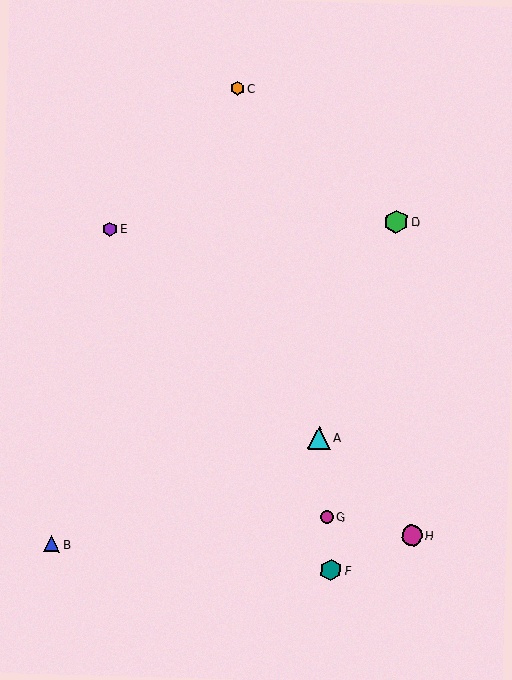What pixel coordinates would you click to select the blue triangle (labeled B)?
Click at (52, 544) to select the blue triangle B.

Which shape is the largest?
The green hexagon (labeled D) is the largest.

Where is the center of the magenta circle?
The center of the magenta circle is at (412, 535).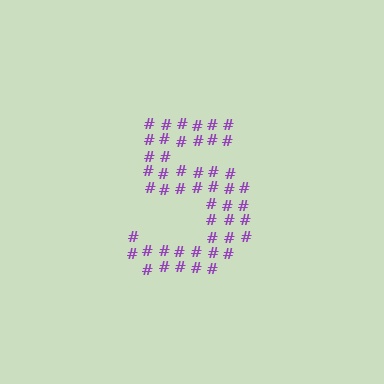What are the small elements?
The small elements are hash symbols.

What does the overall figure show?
The overall figure shows the digit 5.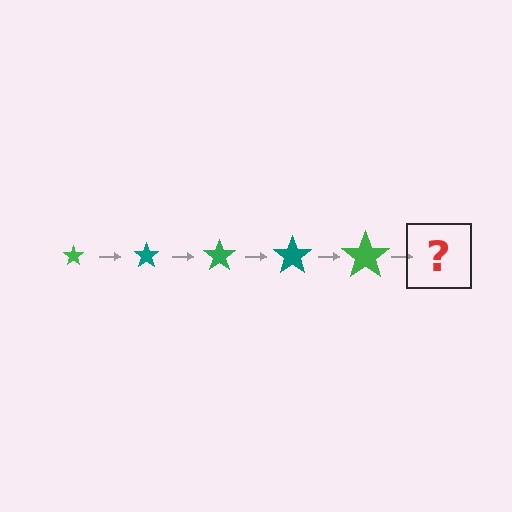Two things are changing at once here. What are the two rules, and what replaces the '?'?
The two rules are that the star grows larger each step and the color cycles through green and teal. The '?' should be a teal star, larger than the previous one.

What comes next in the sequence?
The next element should be a teal star, larger than the previous one.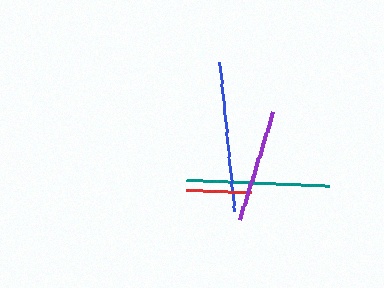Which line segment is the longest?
The blue line is the longest at approximately 149 pixels.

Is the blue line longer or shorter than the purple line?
The blue line is longer than the purple line.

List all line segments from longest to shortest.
From longest to shortest: blue, teal, purple, red.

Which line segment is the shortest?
The red line is the shortest at approximately 65 pixels.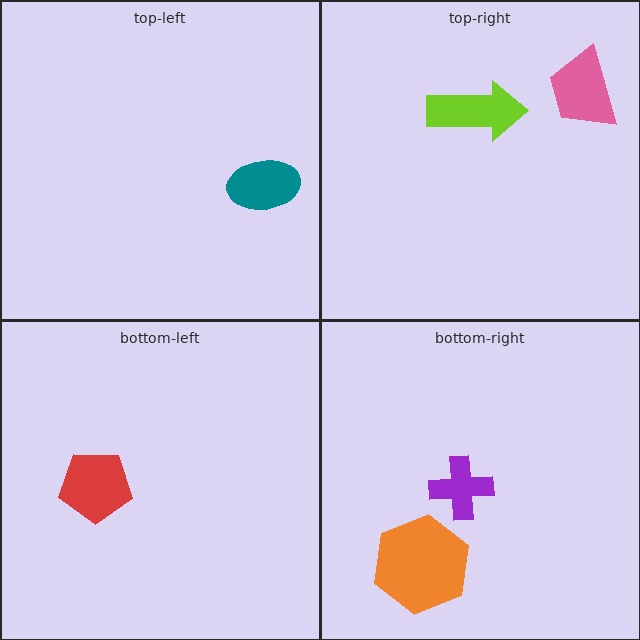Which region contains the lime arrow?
The top-right region.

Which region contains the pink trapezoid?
The top-right region.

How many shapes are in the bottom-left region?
1.